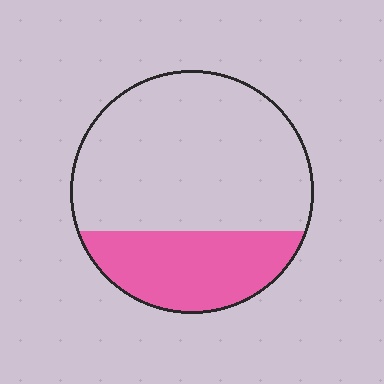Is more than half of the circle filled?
No.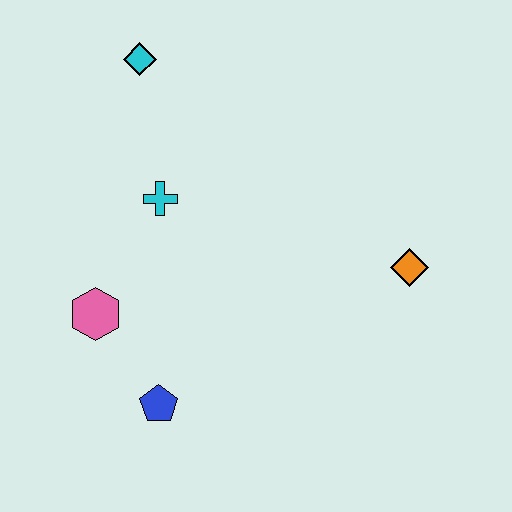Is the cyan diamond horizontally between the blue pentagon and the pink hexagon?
Yes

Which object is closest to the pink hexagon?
The blue pentagon is closest to the pink hexagon.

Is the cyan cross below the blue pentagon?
No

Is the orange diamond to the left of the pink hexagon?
No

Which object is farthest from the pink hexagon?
The orange diamond is farthest from the pink hexagon.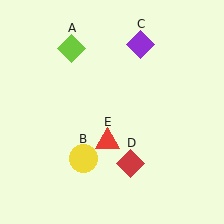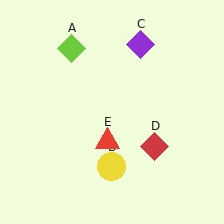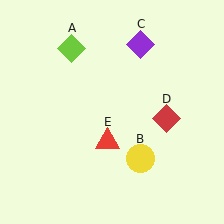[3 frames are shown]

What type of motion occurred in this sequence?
The yellow circle (object B), red diamond (object D) rotated counterclockwise around the center of the scene.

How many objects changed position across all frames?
2 objects changed position: yellow circle (object B), red diamond (object D).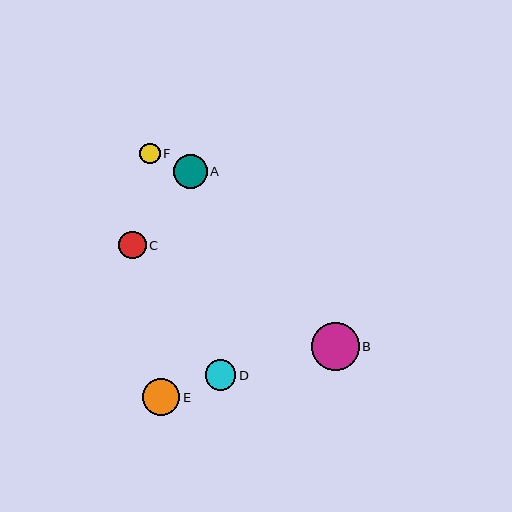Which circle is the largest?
Circle B is the largest with a size of approximately 48 pixels.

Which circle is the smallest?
Circle F is the smallest with a size of approximately 20 pixels.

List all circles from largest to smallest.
From largest to smallest: B, E, A, D, C, F.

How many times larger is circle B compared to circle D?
Circle B is approximately 1.6 times the size of circle D.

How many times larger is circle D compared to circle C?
Circle D is approximately 1.1 times the size of circle C.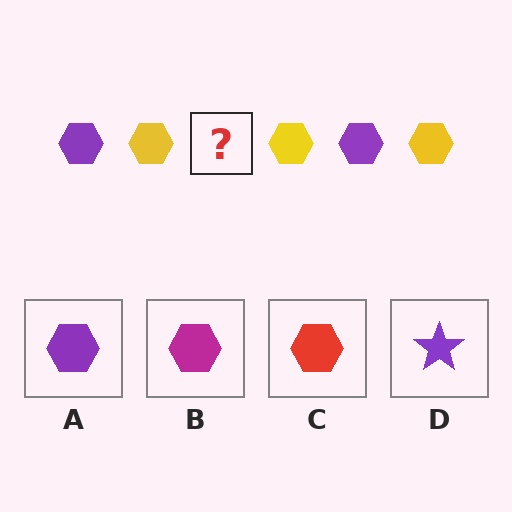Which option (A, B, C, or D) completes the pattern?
A.